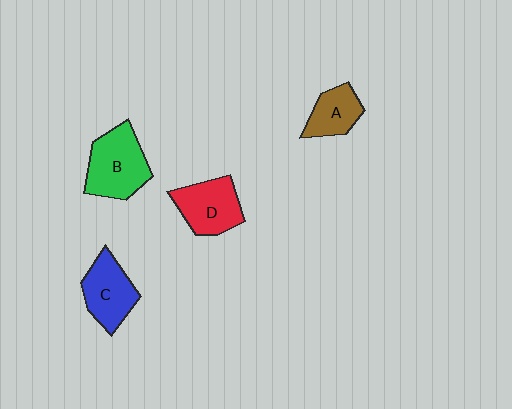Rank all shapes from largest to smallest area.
From largest to smallest: B (green), D (red), C (blue), A (brown).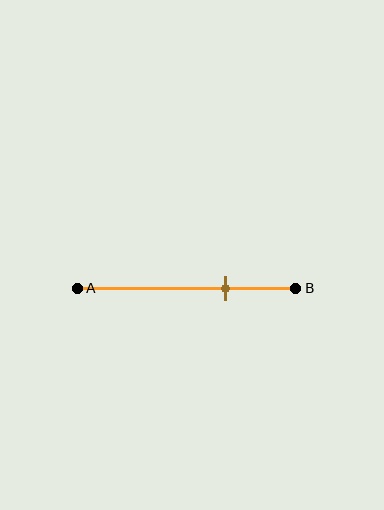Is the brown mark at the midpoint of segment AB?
No, the mark is at about 70% from A, not at the 50% midpoint.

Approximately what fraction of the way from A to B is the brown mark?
The brown mark is approximately 70% of the way from A to B.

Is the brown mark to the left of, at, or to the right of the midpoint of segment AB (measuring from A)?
The brown mark is to the right of the midpoint of segment AB.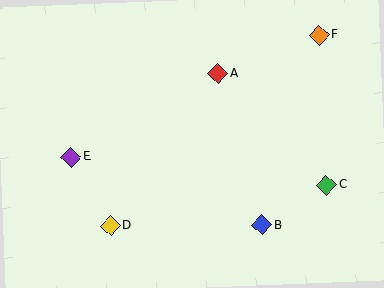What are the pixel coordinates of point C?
Point C is at (327, 185).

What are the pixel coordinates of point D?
Point D is at (110, 226).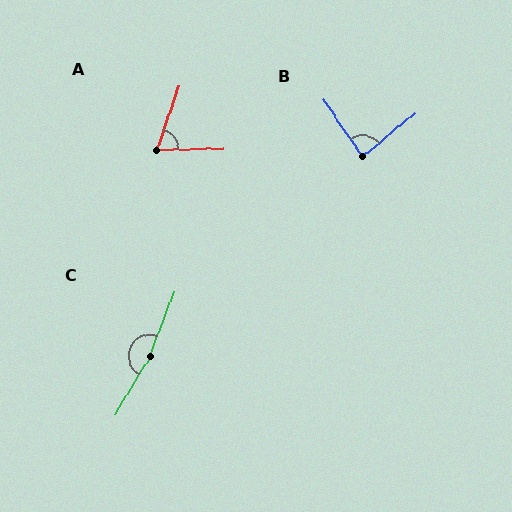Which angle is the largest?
C, at approximately 170 degrees.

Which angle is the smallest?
A, at approximately 70 degrees.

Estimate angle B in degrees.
Approximately 85 degrees.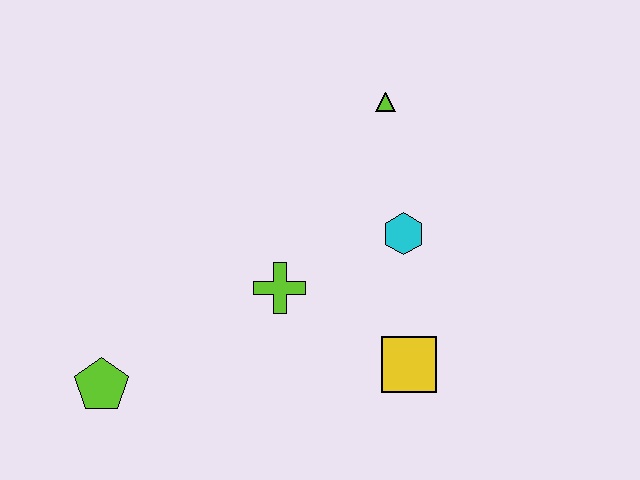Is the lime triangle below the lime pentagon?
No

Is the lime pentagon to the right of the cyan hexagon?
No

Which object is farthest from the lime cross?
The lime triangle is farthest from the lime cross.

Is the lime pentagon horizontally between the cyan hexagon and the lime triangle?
No